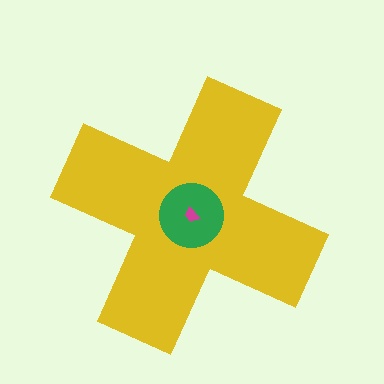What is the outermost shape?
The yellow cross.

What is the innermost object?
The magenta trapezoid.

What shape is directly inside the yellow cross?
The green circle.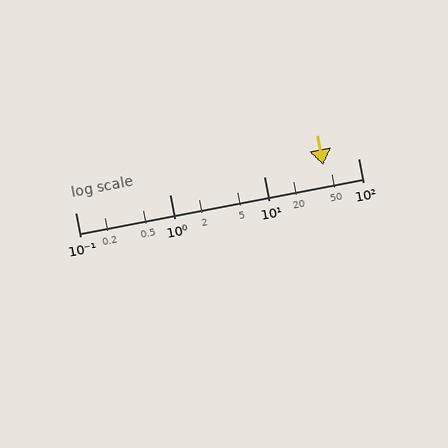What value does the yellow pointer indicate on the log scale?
The pointer indicates approximately 43.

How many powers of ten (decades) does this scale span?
The scale spans 3 decades, from 0.1 to 100.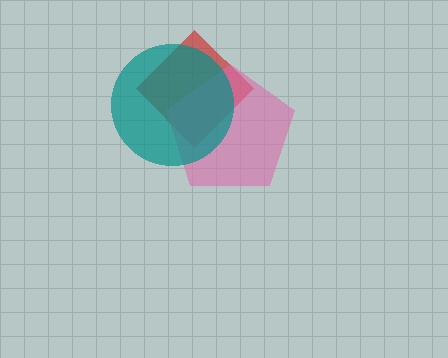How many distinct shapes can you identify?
There are 3 distinct shapes: a red diamond, a pink pentagon, a teal circle.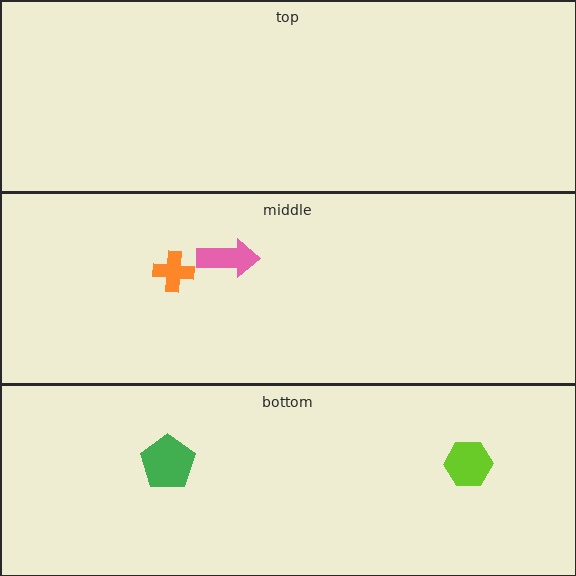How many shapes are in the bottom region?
2.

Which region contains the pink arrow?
The middle region.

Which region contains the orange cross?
The middle region.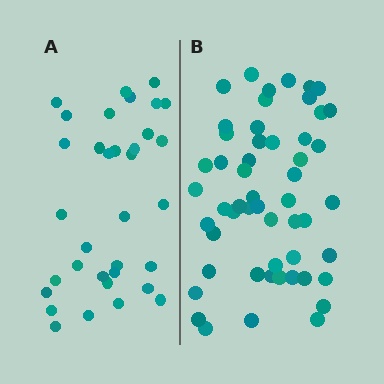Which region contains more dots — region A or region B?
Region B (the right region) has more dots.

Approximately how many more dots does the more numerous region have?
Region B has approximately 20 more dots than region A.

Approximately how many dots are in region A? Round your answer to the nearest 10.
About 30 dots. (The exact count is 34, which rounds to 30.)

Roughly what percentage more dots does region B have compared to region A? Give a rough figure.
About 55% more.